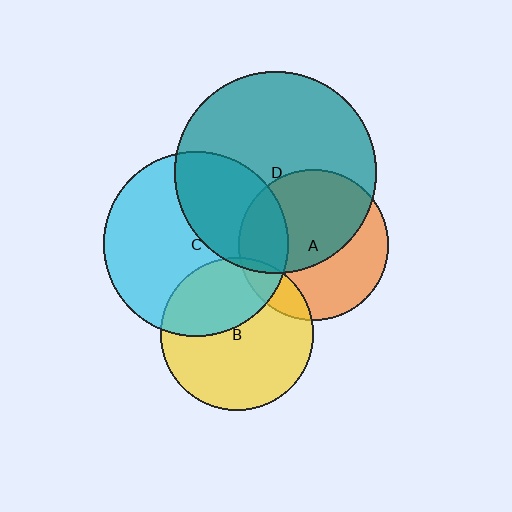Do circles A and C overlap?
Yes.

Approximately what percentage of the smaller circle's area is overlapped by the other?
Approximately 25%.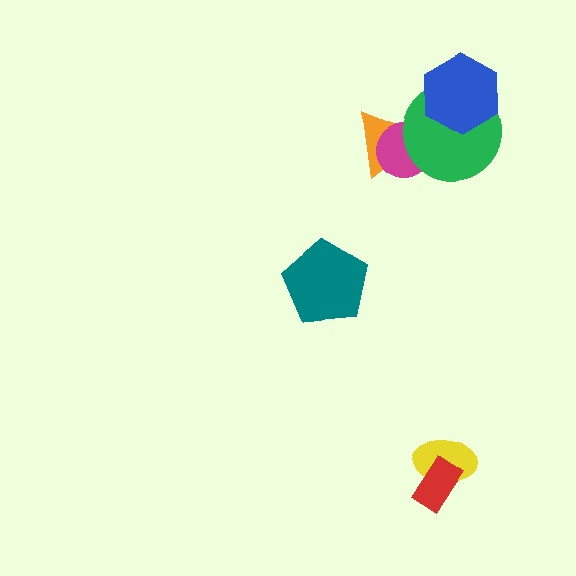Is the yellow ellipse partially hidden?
Yes, it is partially covered by another shape.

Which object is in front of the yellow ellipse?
The red rectangle is in front of the yellow ellipse.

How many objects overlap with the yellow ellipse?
1 object overlaps with the yellow ellipse.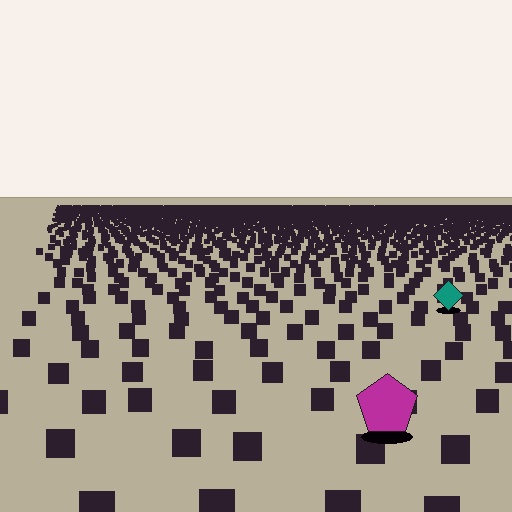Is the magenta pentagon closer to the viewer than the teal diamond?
Yes. The magenta pentagon is closer — you can tell from the texture gradient: the ground texture is coarser near it.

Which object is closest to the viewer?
The magenta pentagon is closest. The texture marks near it are larger and more spread out.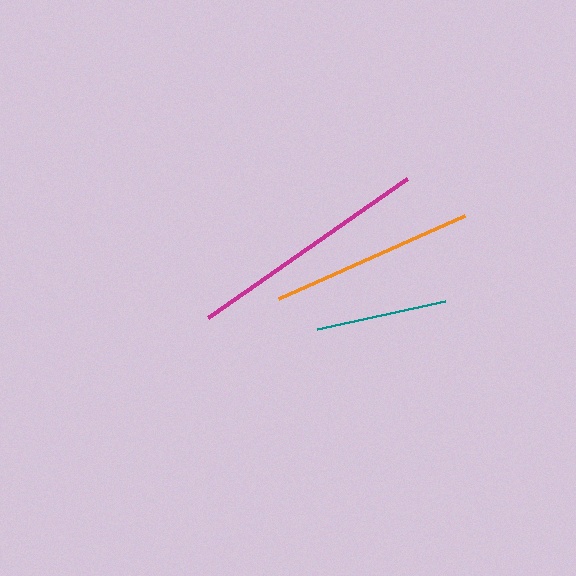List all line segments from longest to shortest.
From longest to shortest: magenta, orange, teal.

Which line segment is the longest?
The magenta line is the longest at approximately 242 pixels.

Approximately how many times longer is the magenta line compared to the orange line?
The magenta line is approximately 1.2 times the length of the orange line.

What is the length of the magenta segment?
The magenta segment is approximately 242 pixels long.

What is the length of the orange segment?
The orange segment is approximately 204 pixels long.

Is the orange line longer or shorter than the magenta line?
The magenta line is longer than the orange line.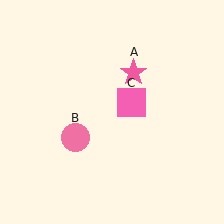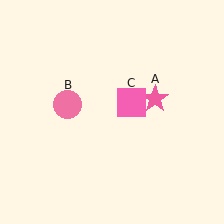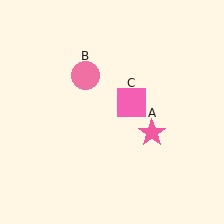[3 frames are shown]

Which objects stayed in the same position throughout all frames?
Pink square (object C) remained stationary.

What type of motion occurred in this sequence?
The pink star (object A), pink circle (object B) rotated clockwise around the center of the scene.